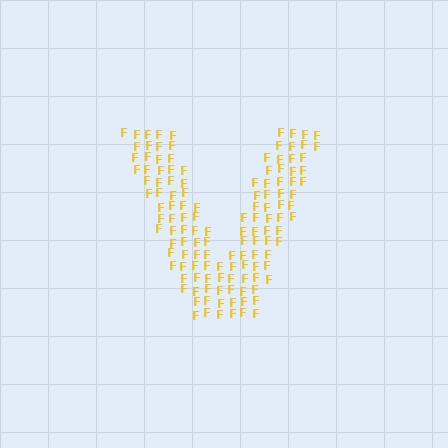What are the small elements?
The small elements are letter F's.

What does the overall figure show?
The overall figure shows the letter V.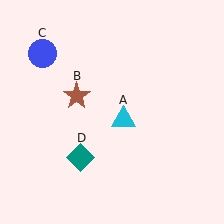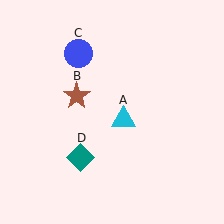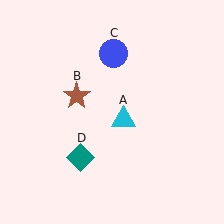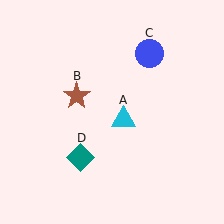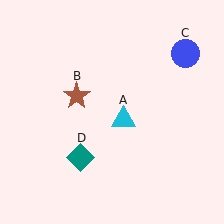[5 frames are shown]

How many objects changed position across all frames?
1 object changed position: blue circle (object C).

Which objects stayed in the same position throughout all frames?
Cyan triangle (object A) and brown star (object B) and teal diamond (object D) remained stationary.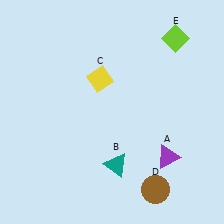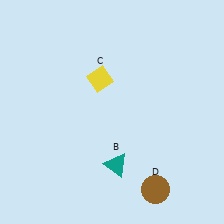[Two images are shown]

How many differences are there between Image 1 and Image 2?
There are 2 differences between the two images.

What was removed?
The purple triangle (A), the lime diamond (E) were removed in Image 2.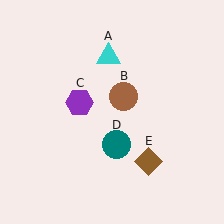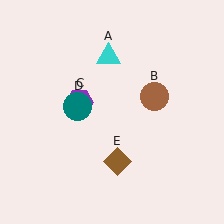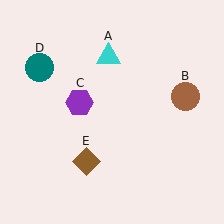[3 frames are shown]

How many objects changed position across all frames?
3 objects changed position: brown circle (object B), teal circle (object D), brown diamond (object E).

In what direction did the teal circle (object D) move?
The teal circle (object D) moved up and to the left.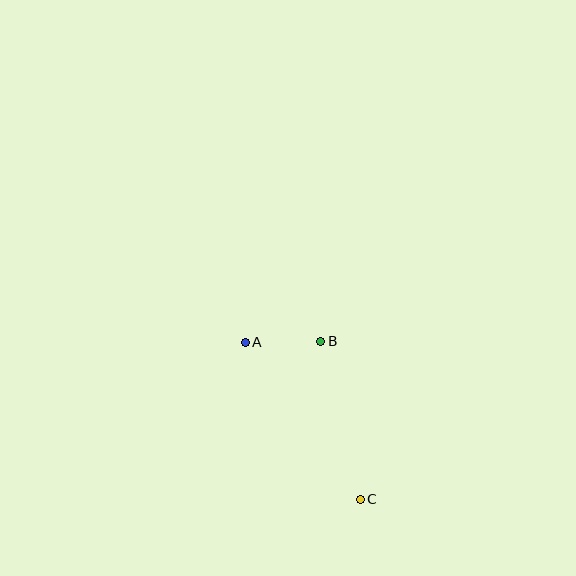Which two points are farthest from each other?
Points A and C are farthest from each other.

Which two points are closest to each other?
Points A and B are closest to each other.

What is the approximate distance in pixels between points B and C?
The distance between B and C is approximately 163 pixels.